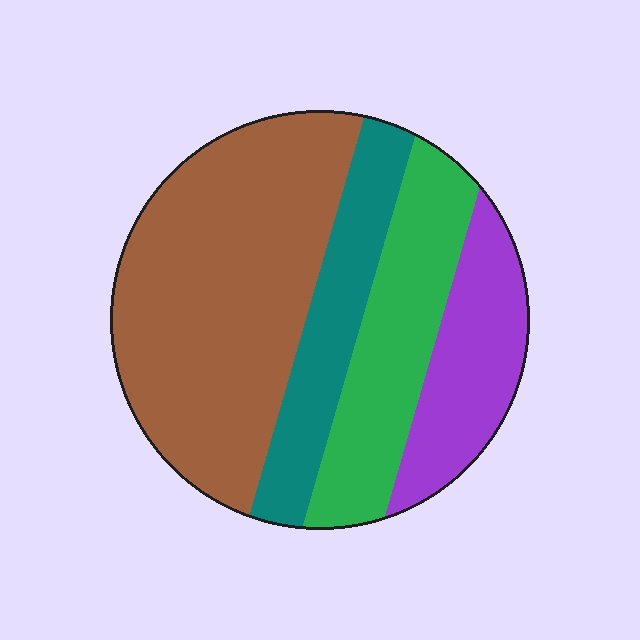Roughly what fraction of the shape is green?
Green covers around 20% of the shape.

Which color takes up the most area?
Brown, at roughly 45%.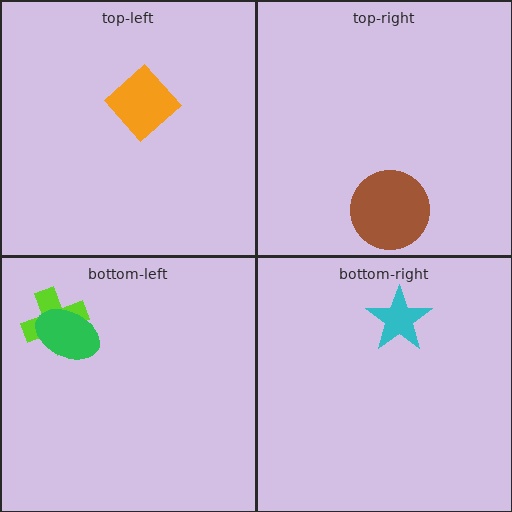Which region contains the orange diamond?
The top-left region.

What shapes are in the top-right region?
The brown circle.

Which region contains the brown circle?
The top-right region.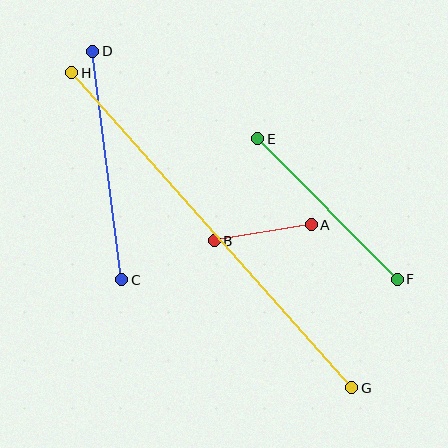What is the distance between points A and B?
The distance is approximately 99 pixels.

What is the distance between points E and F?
The distance is approximately 198 pixels.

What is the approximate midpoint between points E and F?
The midpoint is at approximately (327, 209) pixels.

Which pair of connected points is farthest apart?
Points G and H are farthest apart.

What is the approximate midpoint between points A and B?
The midpoint is at approximately (263, 233) pixels.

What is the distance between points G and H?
The distance is approximately 421 pixels.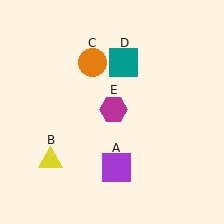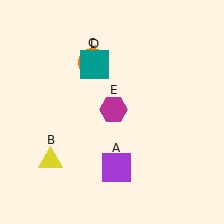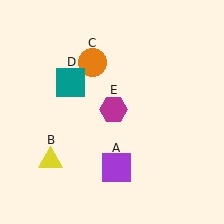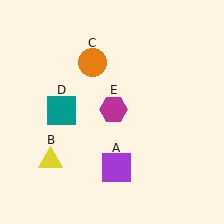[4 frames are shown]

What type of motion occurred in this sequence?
The teal square (object D) rotated counterclockwise around the center of the scene.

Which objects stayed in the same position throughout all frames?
Purple square (object A) and yellow triangle (object B) and orange circle (object C) and magenta hexagon (object E) remained stationary.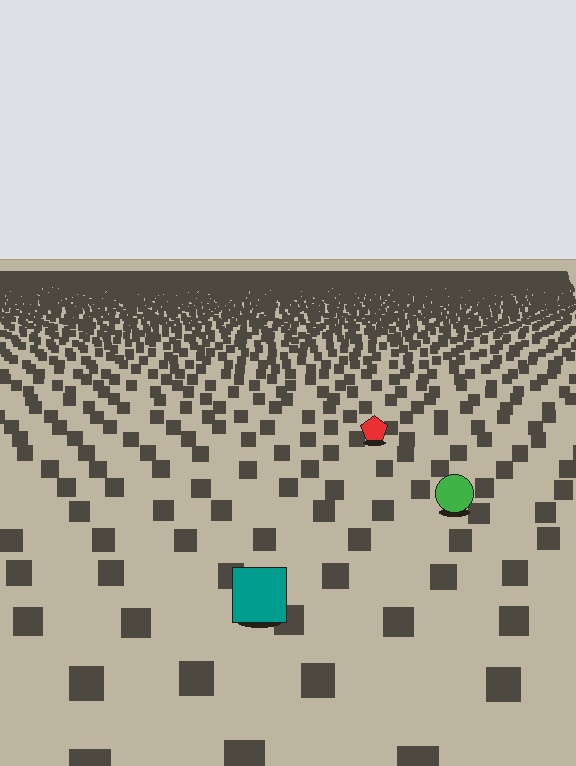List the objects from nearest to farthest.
From nearest to farthest: the teal square, the green circle, the red pentagon.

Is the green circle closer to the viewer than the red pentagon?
Yes. The green circle is closer — you can tell from the texture gradient: the ground texture is coarser near it.